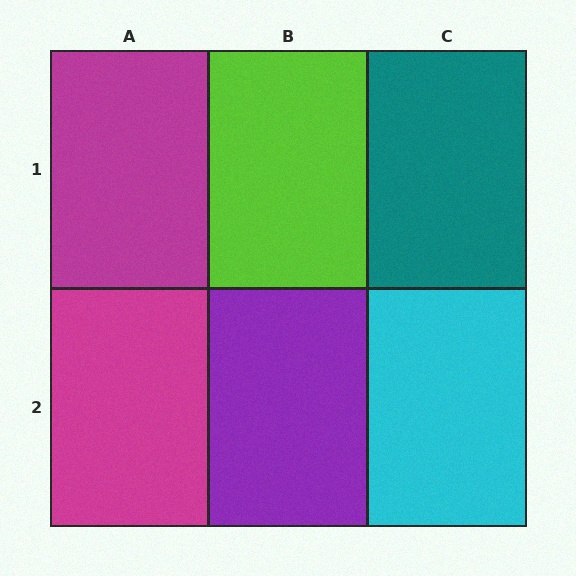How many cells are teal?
1 cell is teal.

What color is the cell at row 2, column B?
Purple.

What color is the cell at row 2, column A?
Magenta.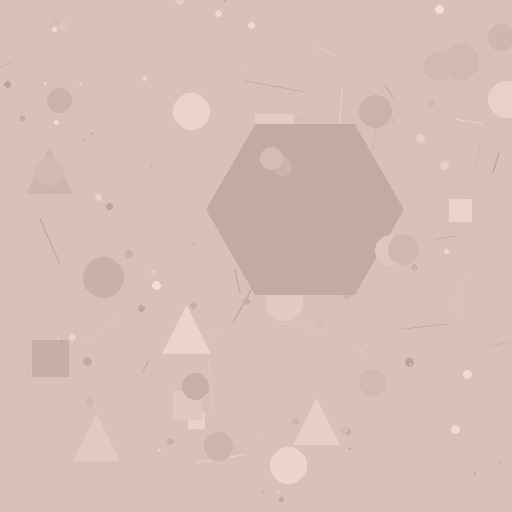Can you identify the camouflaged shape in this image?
The camouflaged shape is a hexagon.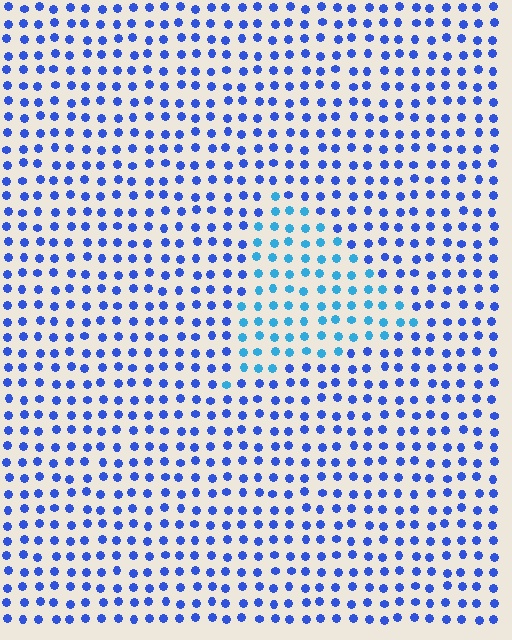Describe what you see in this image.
The image is filled with small blue elements in a uniform arrangement. A triangle-shaped region is visible where the elements are tinted to a slightly different hue, forming a subtle color boundary.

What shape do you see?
I see a triangle.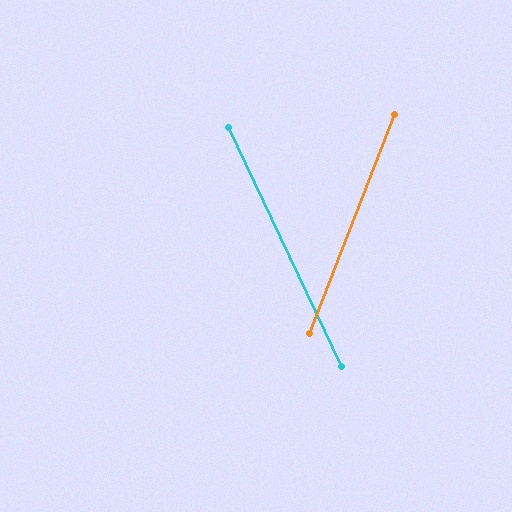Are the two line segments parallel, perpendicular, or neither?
Neither parallel nor perpendicular — they differ by about 47°.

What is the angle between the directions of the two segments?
Approximately 47 degrees.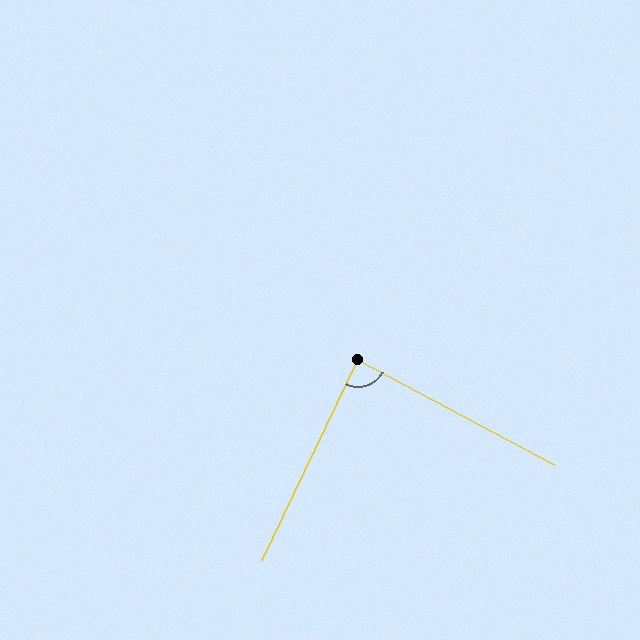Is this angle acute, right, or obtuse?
It is approximately a right angle.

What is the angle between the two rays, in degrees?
Approximately 87 degrees.